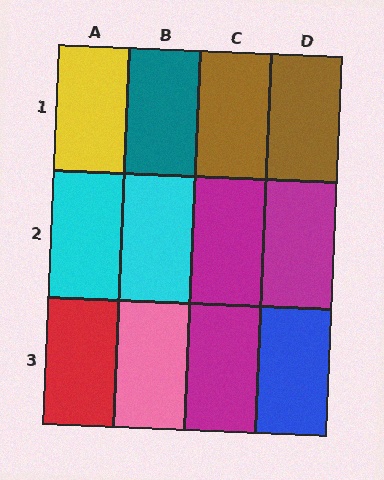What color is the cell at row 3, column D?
Blue.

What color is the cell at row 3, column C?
Magenta.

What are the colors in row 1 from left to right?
Yellow, teal, brown, brown.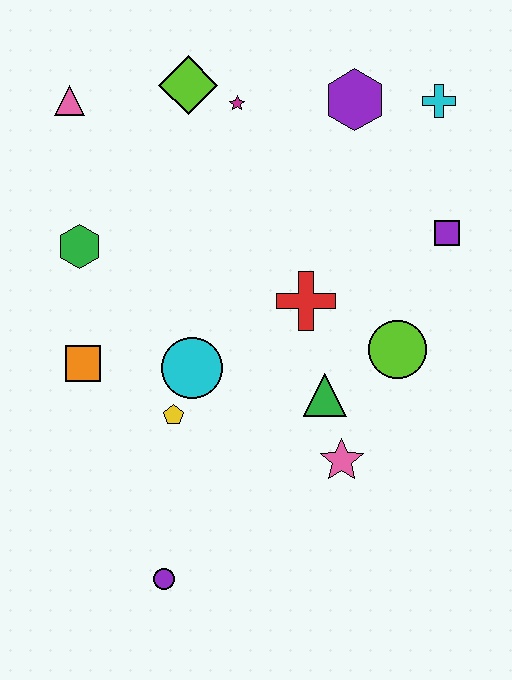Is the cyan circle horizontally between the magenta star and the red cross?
No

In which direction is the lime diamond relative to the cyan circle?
The lime diamond is above the cyan circle.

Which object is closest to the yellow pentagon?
The cyan circle is closest to the yellow pentagon.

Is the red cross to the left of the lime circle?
Yes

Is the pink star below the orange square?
Yes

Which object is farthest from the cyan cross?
The purple circle is farthest from the cyan cross.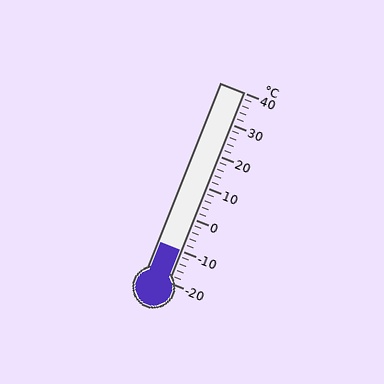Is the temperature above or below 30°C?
The temperature is below 30°C.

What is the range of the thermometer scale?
The thermometer scale ranges from -20°C to 40°C.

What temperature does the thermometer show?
The thermometer shows approximately -10°C.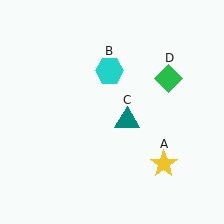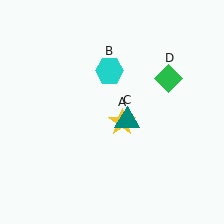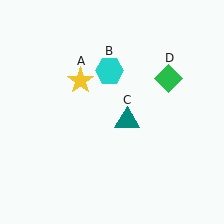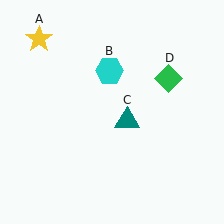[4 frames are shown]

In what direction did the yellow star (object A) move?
The yellow star (object A) moved up and to the left.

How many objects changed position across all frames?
1 object changed position: yellow star (object A).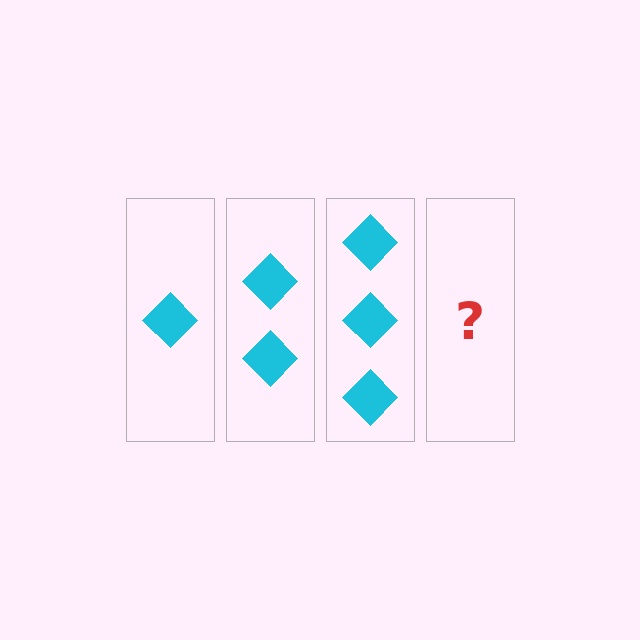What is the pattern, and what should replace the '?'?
The pattern is that each step adds one more diamond. The '?' should be 4 diamonds.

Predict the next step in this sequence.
The next step is 4 diamonds.